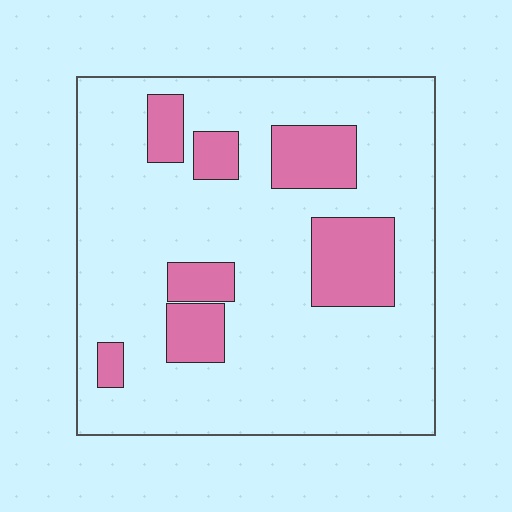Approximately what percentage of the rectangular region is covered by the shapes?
Approximately 20%.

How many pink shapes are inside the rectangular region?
7.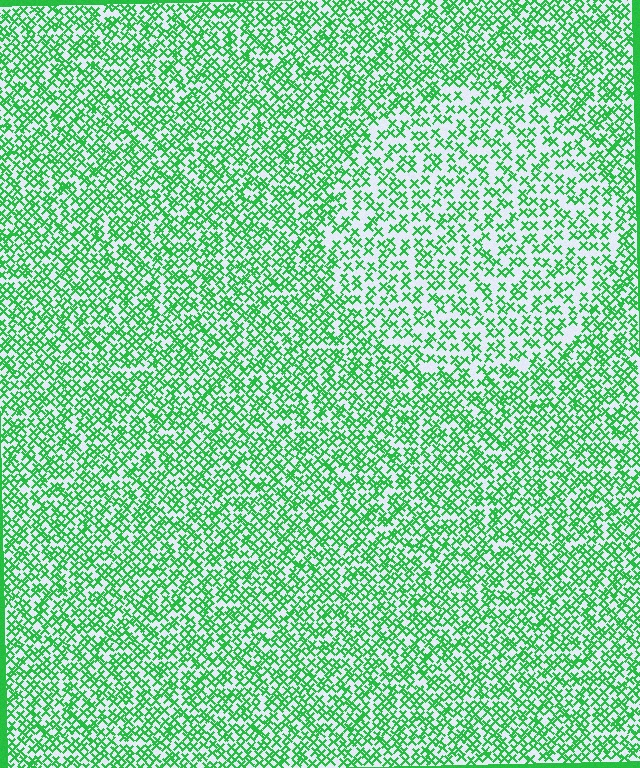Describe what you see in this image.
The image contains small green elements arranged at two different densities. A circle-shaped region is visible where the elements are less densely packed than the surrounding area.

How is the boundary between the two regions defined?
The boundary is defined by a change in element density (approximately 1.7x ratio). All elements are the same color, size, and shape.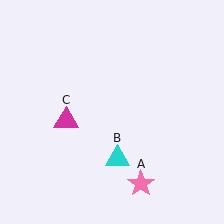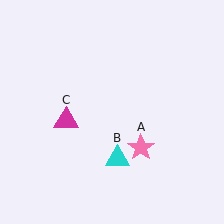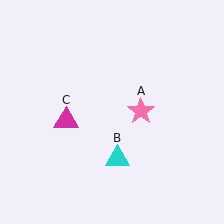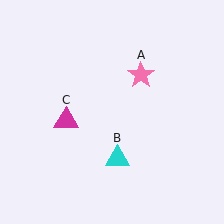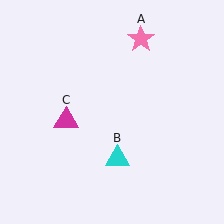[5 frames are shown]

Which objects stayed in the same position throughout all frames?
Cyan triangle (object B) and magenta triangle (object C) remained stationary.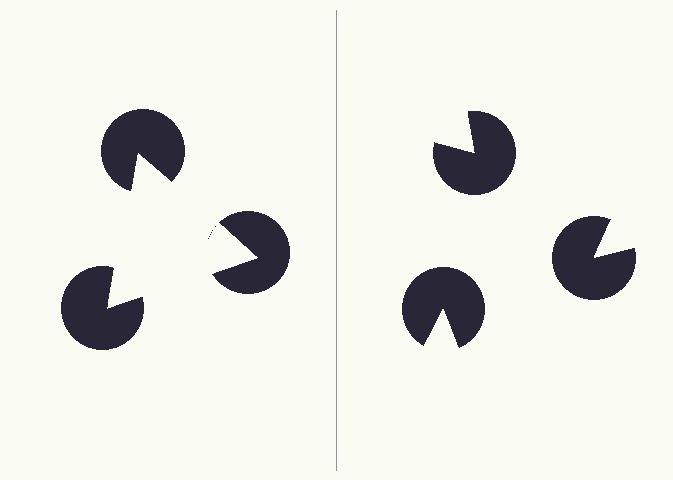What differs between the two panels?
The pac-man discs are positioned identically on both sides; only the wedge orientations differ. On the left they align to a triangle; on the right they are misaligned.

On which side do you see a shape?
An illusory triangle appears on the left side. On the right side the wedge cuts are rotated, so no coherent shape forms.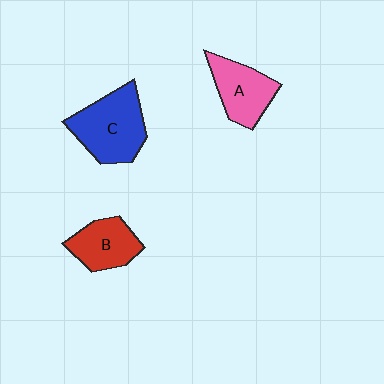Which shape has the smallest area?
Shape B (red).